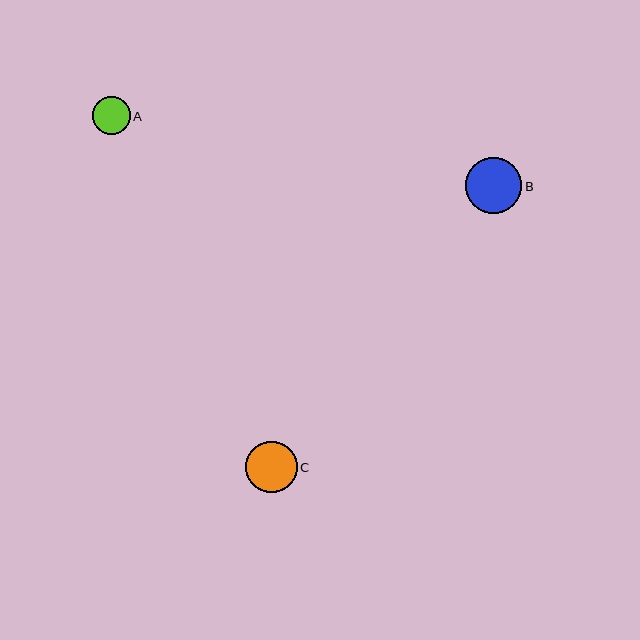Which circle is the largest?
Circle B is the largest with a size of approximately 56 pixels.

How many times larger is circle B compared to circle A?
Circle B is approximately 1.5 times the size of circle A.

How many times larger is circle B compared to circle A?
Circle B is approximately 1.5 times the size of circle A.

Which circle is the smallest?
Circle A is the smallest with a size of approximately 38 pixels.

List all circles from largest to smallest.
From largest to smallest: B, C, A.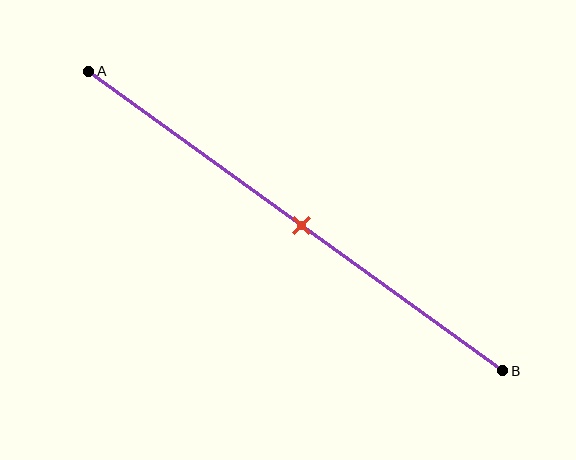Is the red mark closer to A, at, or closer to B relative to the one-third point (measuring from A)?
The red mark is closer to point B than the one-third point of segment AB.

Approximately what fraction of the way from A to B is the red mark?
The red mark is approximately 50% of the way from A to B.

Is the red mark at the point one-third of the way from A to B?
No, the mark is at about 50% from A, not at the 33% one-third point.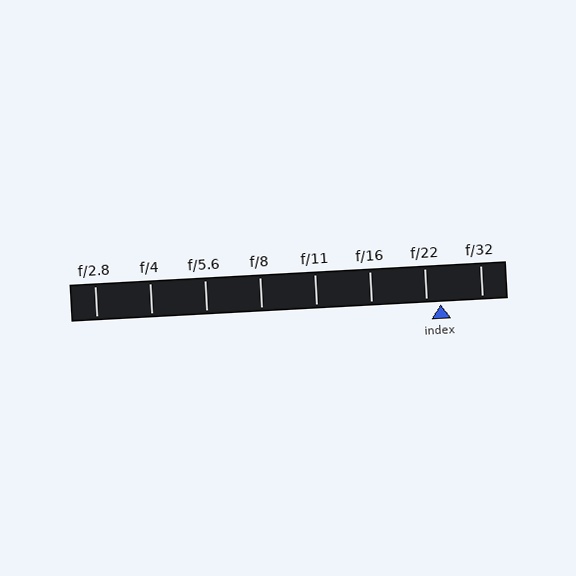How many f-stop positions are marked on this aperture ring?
There are 8 f-stop positions marked.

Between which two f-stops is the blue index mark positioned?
The index mark is between f/22 and f/32.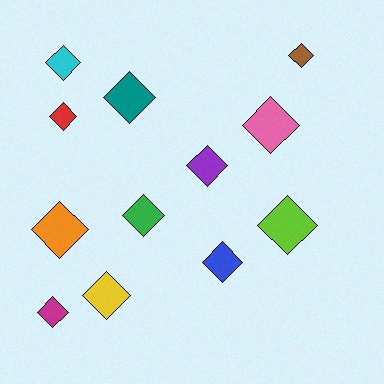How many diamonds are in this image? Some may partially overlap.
There are 12 diamonds.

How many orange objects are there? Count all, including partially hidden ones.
There is 1 orange object.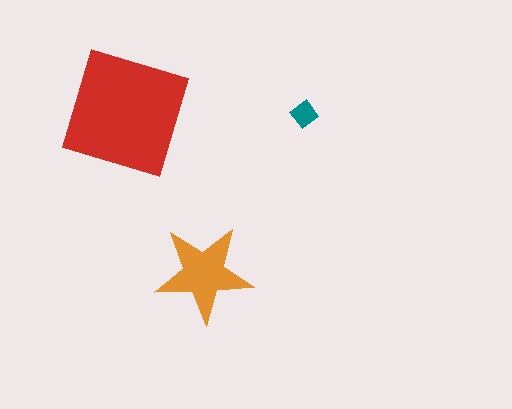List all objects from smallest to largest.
The teal diamond, the orange star, the red square.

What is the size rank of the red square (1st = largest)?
1st.